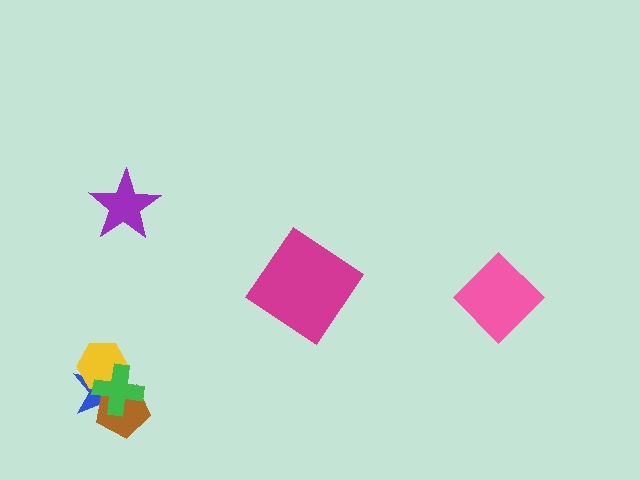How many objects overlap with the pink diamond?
0 objects overlap with the pink diamond.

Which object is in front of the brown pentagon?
The green cross is in front of the brown pentagon.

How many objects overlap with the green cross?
3 objects overlap with the green cross.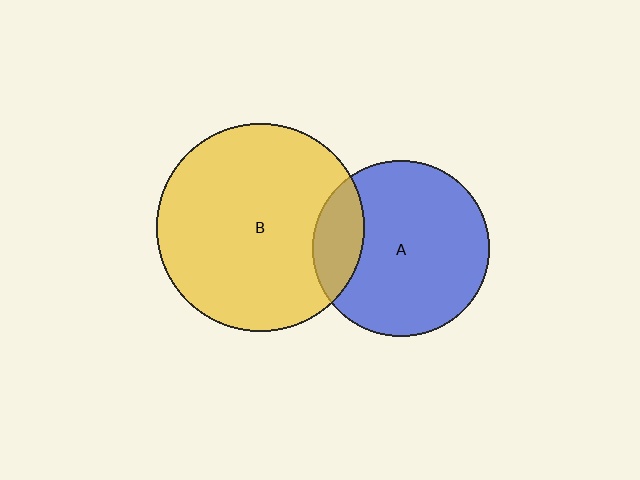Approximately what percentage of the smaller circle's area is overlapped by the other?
Approximately 20%.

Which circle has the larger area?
Circle B (yellow).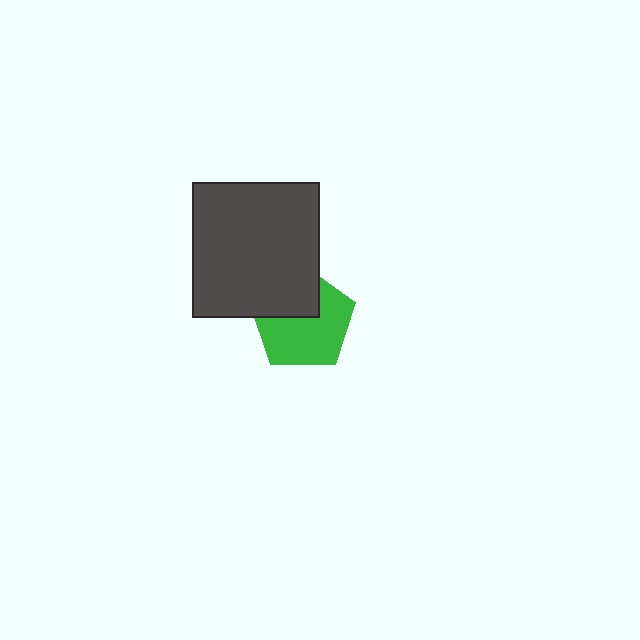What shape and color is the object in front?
The object in front is a dark gray rectangle.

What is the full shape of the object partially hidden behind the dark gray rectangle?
The partially hidden object is a green pentagon.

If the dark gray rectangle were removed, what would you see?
You would see the complete green pentagon.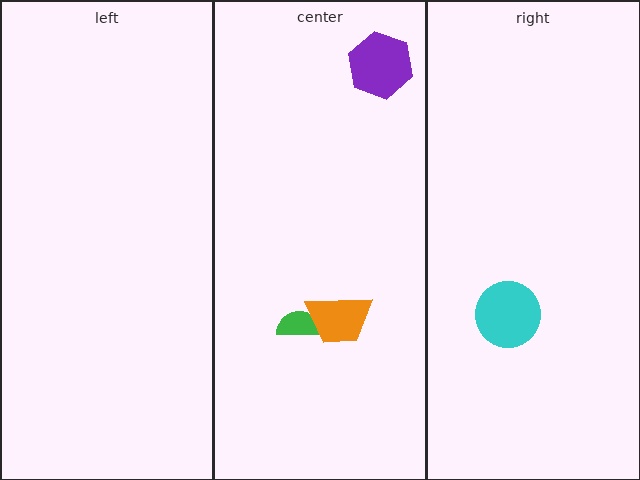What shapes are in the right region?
The cyan circle.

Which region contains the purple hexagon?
The center region.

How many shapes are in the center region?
3.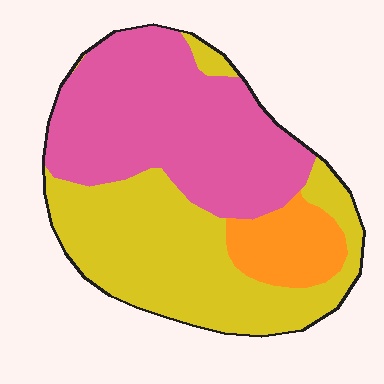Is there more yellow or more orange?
Yellow.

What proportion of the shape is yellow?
Yellow takes up about two fifths (2/5) of the shape.